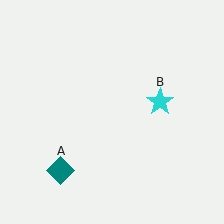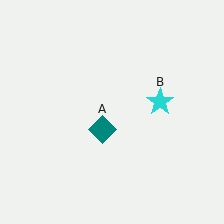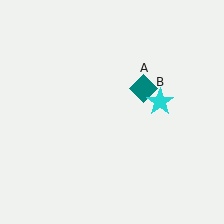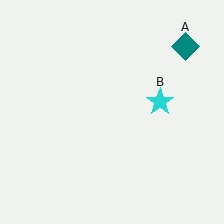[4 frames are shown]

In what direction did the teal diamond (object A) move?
The teal diamond (object A) moved up and to the right.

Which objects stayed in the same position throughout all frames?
Cyan star (object B) remained stationary.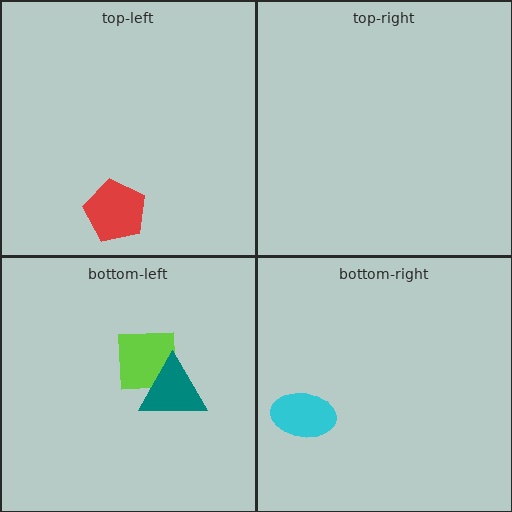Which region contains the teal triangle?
The bottom-left region.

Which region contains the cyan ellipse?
The bottom-right region.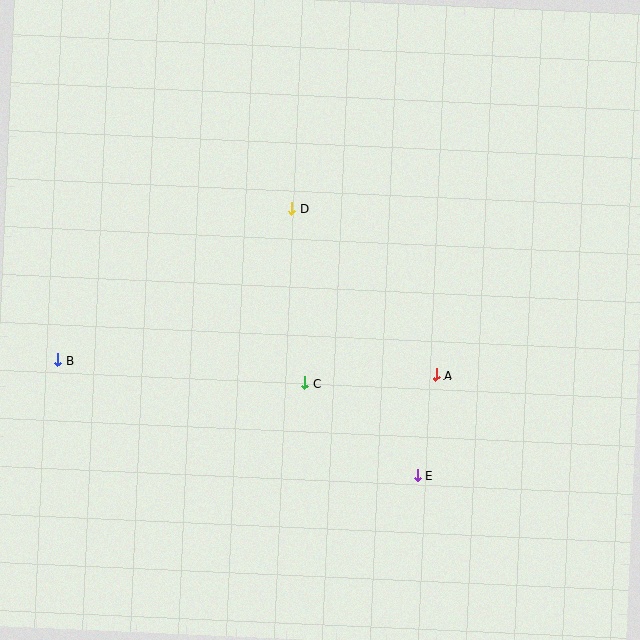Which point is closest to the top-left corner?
Point D is closest to the top-left corner.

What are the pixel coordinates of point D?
Point D is at (292, 209).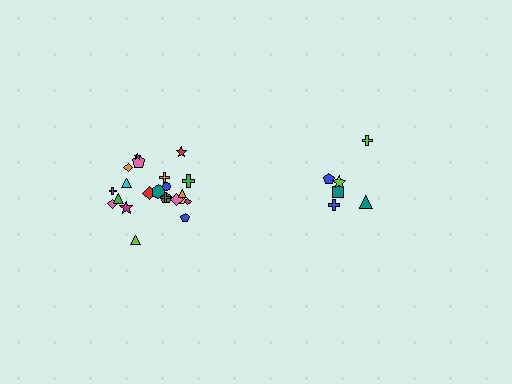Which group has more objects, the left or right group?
The left group.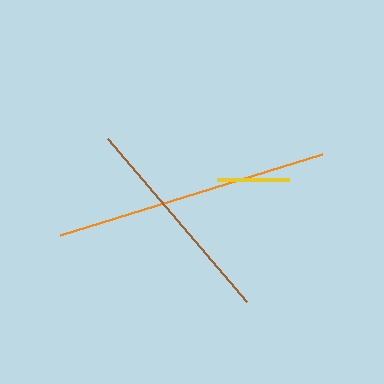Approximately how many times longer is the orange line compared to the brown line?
The orange line is approximately 1.3 times the length of the brown line.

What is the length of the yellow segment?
The yellow segment is approximately 72 pixels long.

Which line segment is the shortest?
The yellow line is the shortest at approximately 72 pixels.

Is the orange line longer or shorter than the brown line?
The orange line is longer than the brown line.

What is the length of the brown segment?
The brown segment is approximately 214 pixels long.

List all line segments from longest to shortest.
From longest to shortest: orange, brown, yellow.